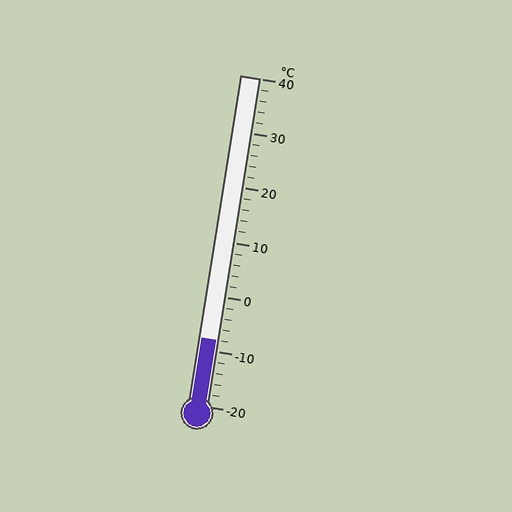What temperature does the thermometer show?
The thermometer shows approximately -8°C.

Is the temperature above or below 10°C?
The temperature is below 10°C.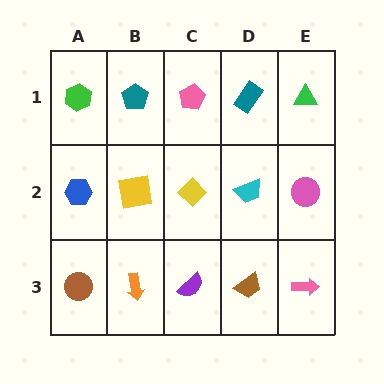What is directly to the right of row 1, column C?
A teal rectangle.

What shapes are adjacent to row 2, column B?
A teal pentagon (row 1, column B), an orange arrow (row 3, column B), a blue hexagon (row 2, column A), a yellow diamond (row 2, column C).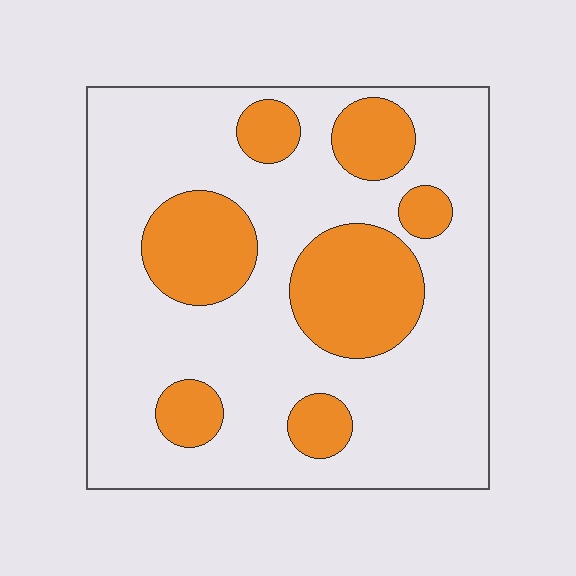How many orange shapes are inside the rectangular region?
7.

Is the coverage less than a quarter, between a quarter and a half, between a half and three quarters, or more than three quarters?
Between a quarter and a half.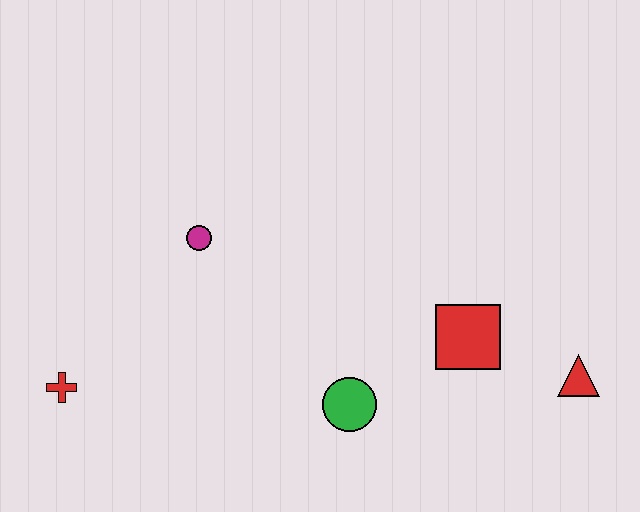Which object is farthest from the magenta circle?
The red triangle is farthest from the magenta circle.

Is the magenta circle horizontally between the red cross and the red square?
Yes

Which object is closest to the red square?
The red triangle is closest to the red square.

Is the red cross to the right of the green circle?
No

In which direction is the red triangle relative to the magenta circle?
The red triangle is to the right of the magenta circle.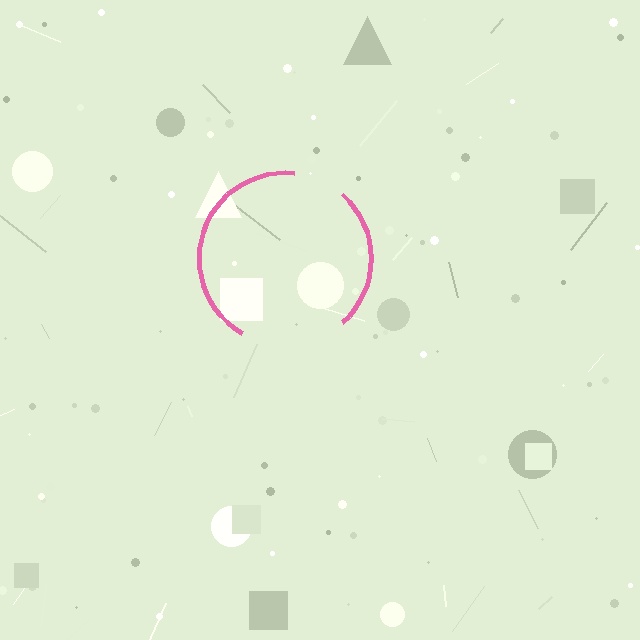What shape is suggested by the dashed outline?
The dashed outline suggests a circle.